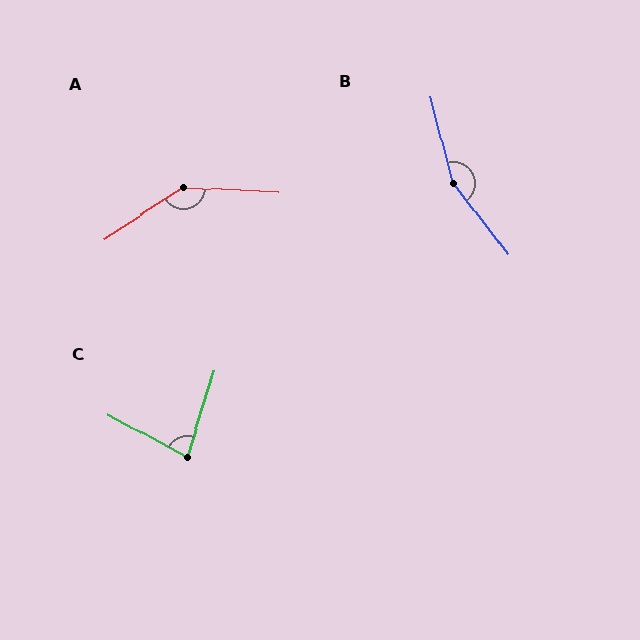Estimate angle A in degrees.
Approximately 144 degrees.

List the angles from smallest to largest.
C (79°), A (144°), B (157°).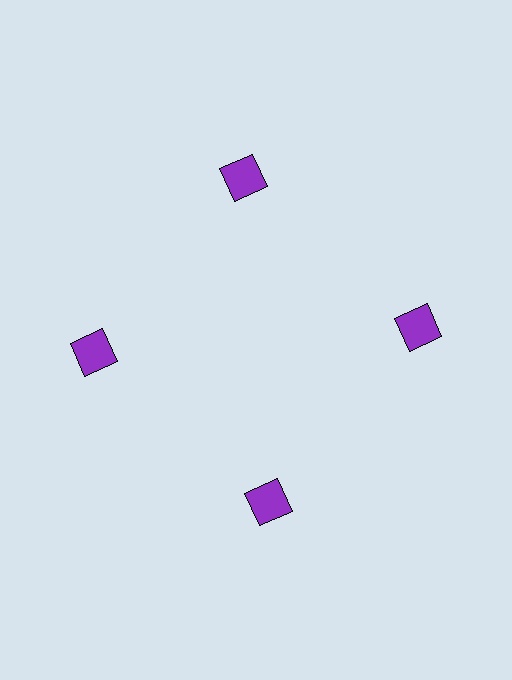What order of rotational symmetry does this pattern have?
This pattern has 4-fold rotational symmetry.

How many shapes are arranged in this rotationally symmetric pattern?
There are 4 shapes, arranged in 4 groups of 1.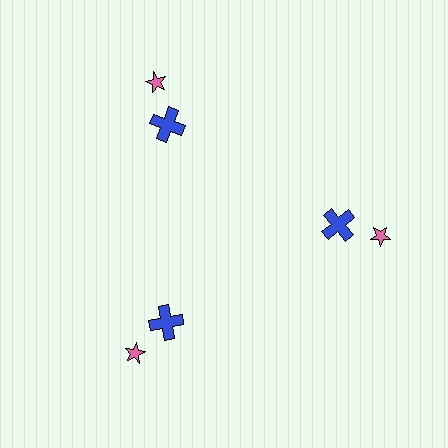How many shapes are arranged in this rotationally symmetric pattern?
There are 6 shapes, arranged in 3 groups of 2.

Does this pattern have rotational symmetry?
Yes, this pattern has 3-fold rotational symmetry. It looks the same after rotating 120 degrees around the center.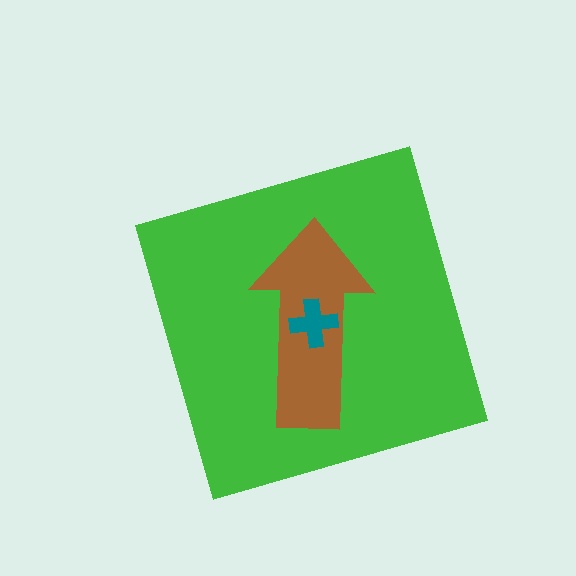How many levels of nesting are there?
3.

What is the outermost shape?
The green diamond.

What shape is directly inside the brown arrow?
The teal cross.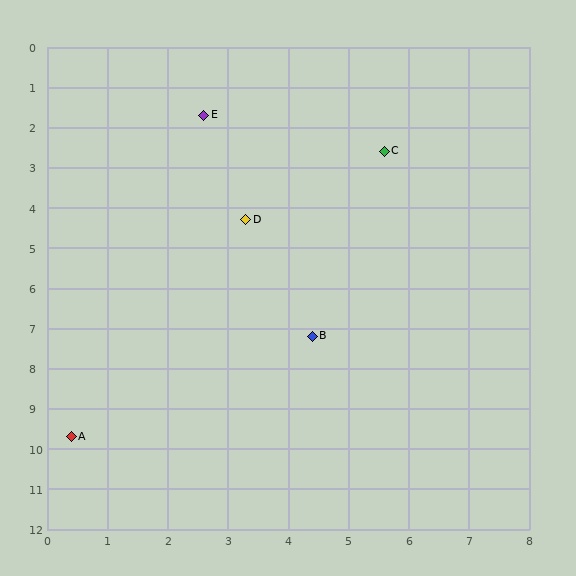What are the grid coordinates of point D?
Point D is at approximately (3.3, 4.3).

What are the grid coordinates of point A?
Point A is at approximately (0.4, 9.7).